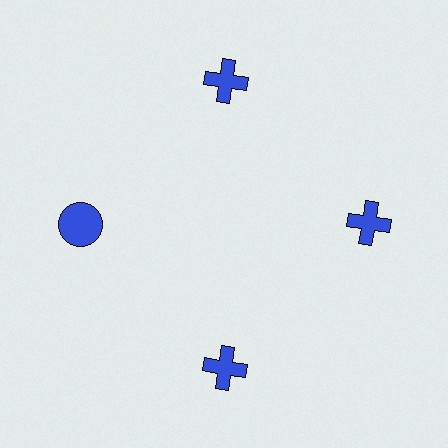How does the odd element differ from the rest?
It has a different shape: circle instead of cross.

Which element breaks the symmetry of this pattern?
The blue circle at roughly the 9 o'clock position breaks the symmetry. All other shapes are blue crosses.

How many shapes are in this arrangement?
There are 4 shapes arranged in a ring pattern.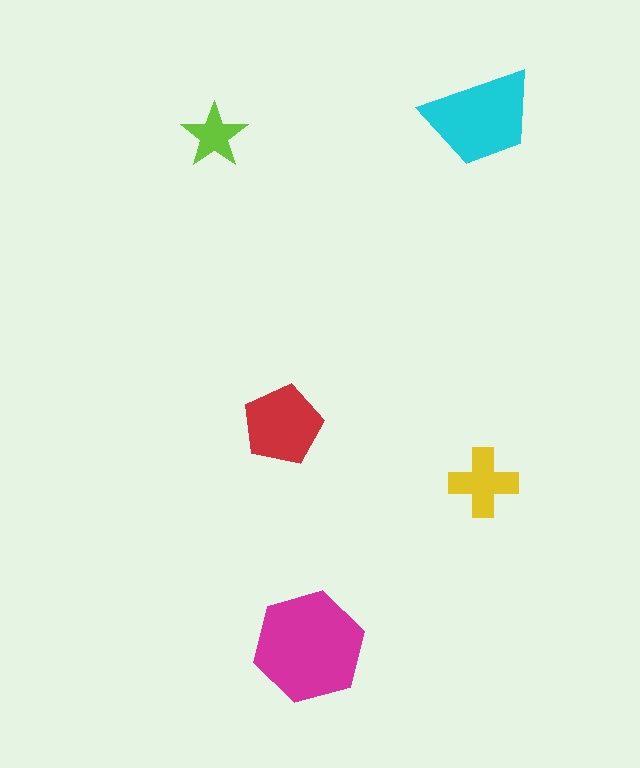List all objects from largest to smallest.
The magenta hexagon, the cyan trapezoid, the red pentagon, the yellow cross, the lime star.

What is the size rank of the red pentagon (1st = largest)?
3rd.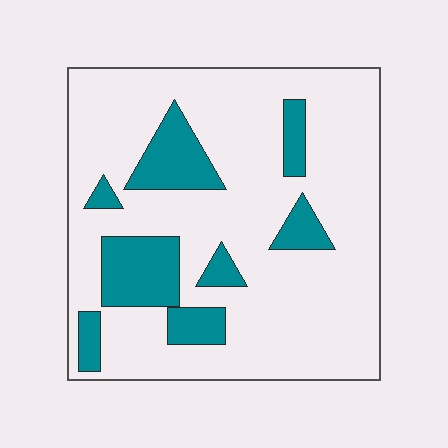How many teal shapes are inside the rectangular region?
8.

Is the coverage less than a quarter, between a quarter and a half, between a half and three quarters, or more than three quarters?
Less than a quarter.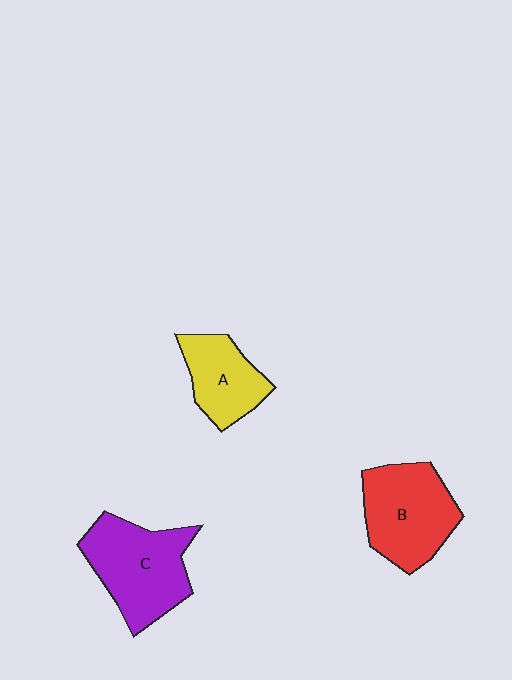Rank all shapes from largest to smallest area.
From largest to smallest: C (purple), B (red), A (yellow).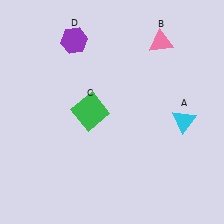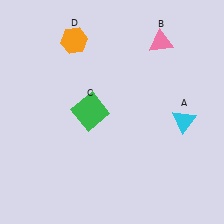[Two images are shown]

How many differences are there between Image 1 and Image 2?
There is 1 difference between the two images.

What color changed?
The hexagon (D) changed from purple in Image 1 to orange in Image 2.